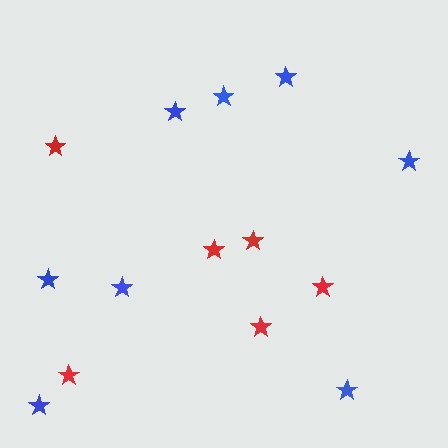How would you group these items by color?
There are 2 groups: one group of red stars (6) and one group of blue stars (8).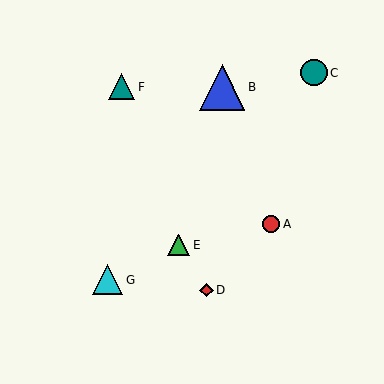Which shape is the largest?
The blue triangle (labeled B) is the largest.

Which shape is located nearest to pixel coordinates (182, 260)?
The green triangle (labeled E) at (179, 245) is nearest to that location.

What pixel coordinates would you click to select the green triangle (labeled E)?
Click at (179, 245) to select the green triangle E.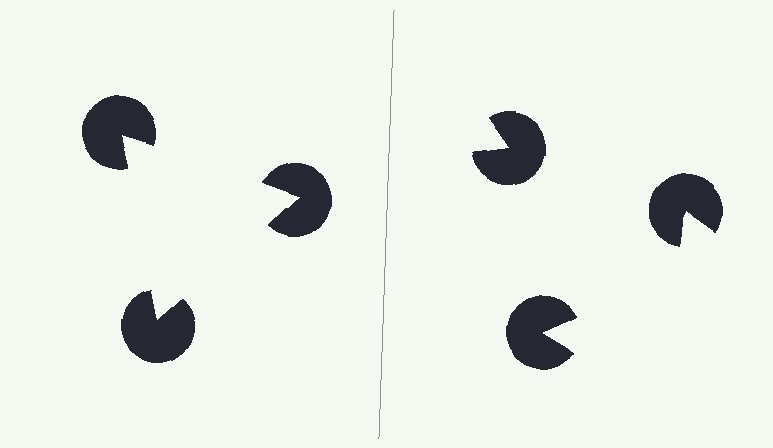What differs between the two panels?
The pac-man discs are positioned identically on both sides; only the wedge orientations differ. On the left they align to a triangle; on the right they are misaligned.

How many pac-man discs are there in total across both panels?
6 — 3 on each side.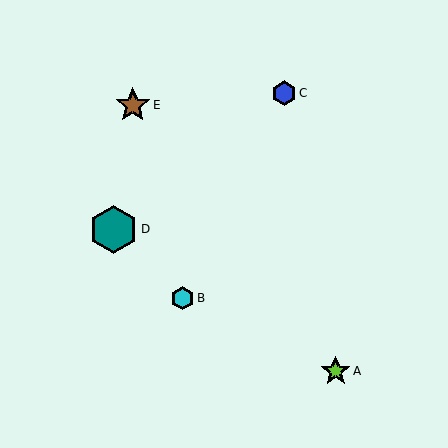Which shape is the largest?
The teal hexagon (labeled D) is the largest.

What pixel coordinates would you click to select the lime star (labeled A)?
Click at (336, 371) to select the lime star A.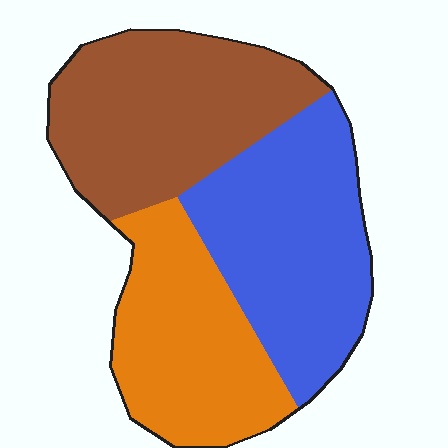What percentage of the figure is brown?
Brown takes up between a quarter and a half of the figure.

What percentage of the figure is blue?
Blue takes up between a quarter and a half of the figure.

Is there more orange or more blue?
Blue.